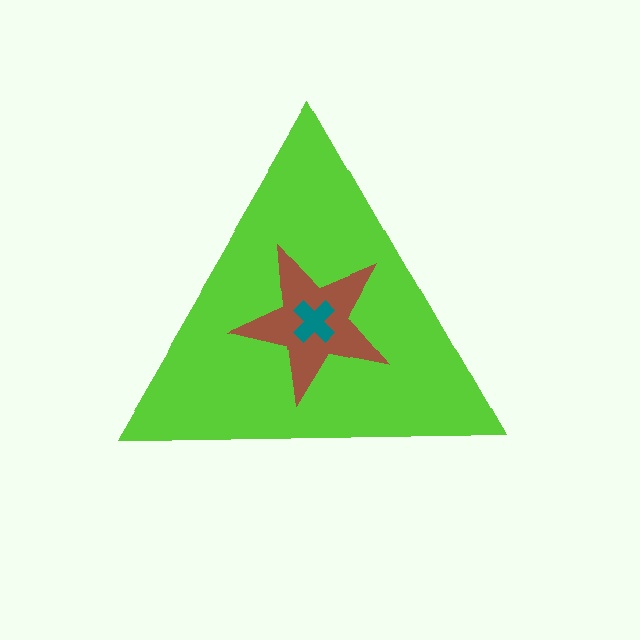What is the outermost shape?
The lime triangle.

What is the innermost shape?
The teal cross.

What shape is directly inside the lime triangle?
The brown star.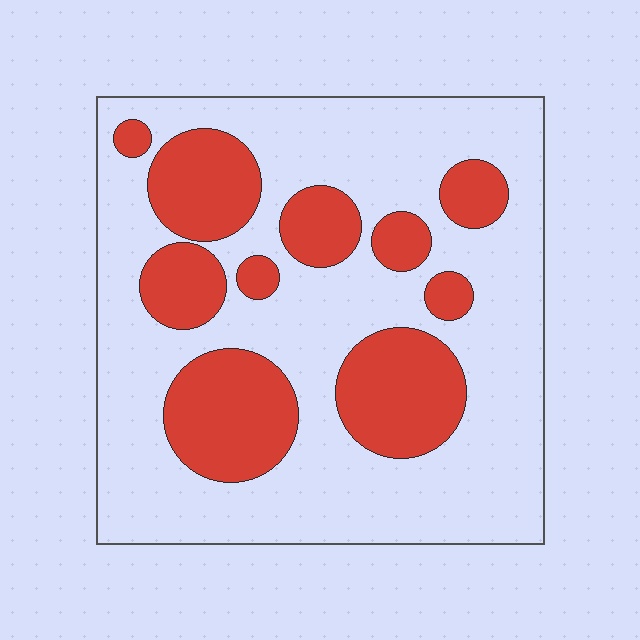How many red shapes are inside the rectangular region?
10.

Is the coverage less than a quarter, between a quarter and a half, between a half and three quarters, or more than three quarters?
Between a quarter and a half.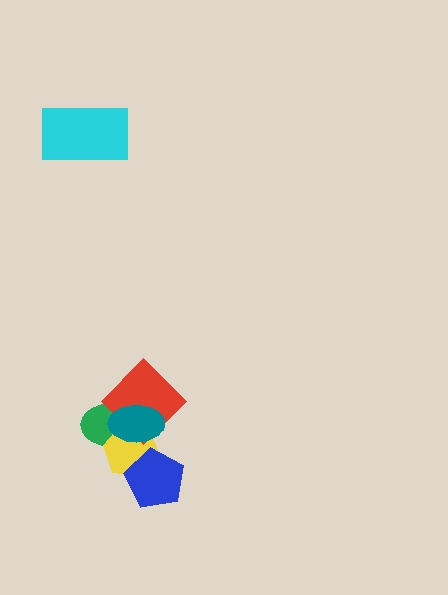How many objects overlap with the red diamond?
3 objects overlap with the red diamond.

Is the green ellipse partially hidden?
Yes, it is partially covered by another shape.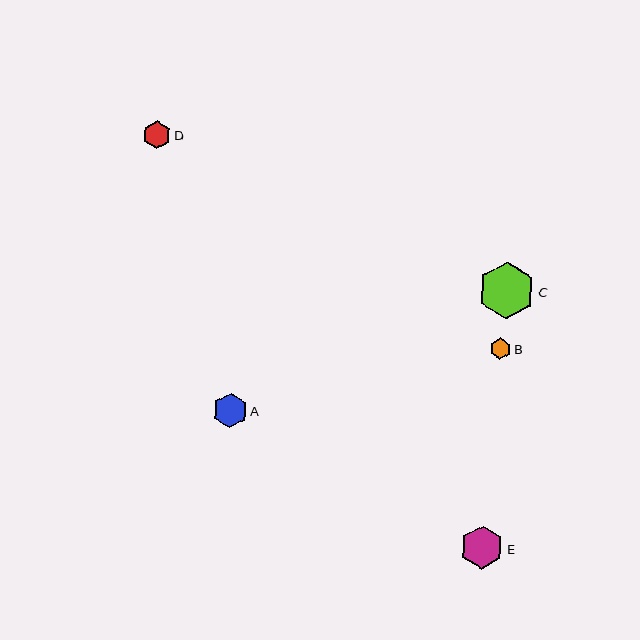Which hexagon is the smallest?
Hexagon B is the smallest with a size of approximately 21 pixels.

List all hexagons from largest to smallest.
From largest to smallest: C, E, A, D, B.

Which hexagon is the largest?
Hexagon C is the largest with a size of approximately 57 pixels.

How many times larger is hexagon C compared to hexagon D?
Hexagon C is approximately 2.0 times the size of hexagon D.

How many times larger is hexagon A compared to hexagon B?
Hexagon A is approximately 1.6 times the size of hexagon B.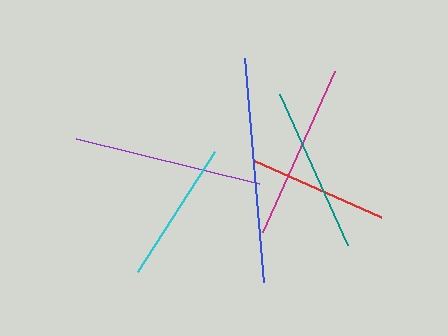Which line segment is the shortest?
The red line is the shortest at approximately 140 pixels.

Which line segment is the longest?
The blue line is the longest at approximately 225 pixels.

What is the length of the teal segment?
The teal segment is approximately 166 pixels long.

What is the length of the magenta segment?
The magenta segment is approximately 176 pixels long.